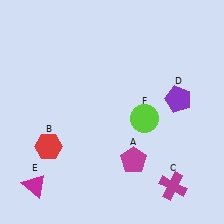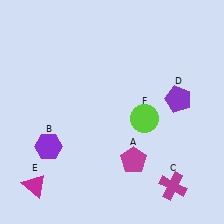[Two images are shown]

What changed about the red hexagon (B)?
In Image 1, B is red. In Image 2, it changed to purple.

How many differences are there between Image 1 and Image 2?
There is 1 difference between the two images.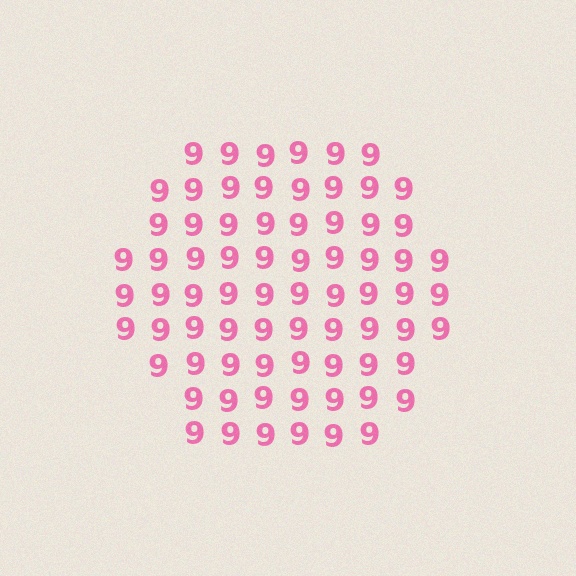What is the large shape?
The large shape is a hexagon.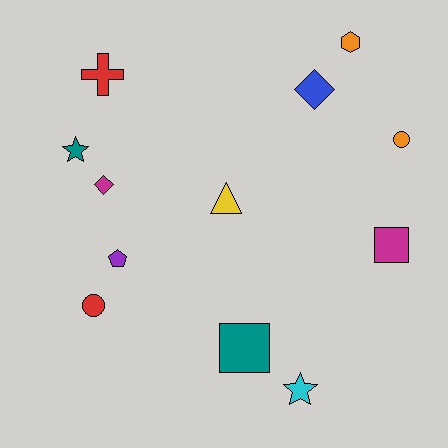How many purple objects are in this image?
There is 1 purple object.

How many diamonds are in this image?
There are 2 diamonds.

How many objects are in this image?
There are 12 objects.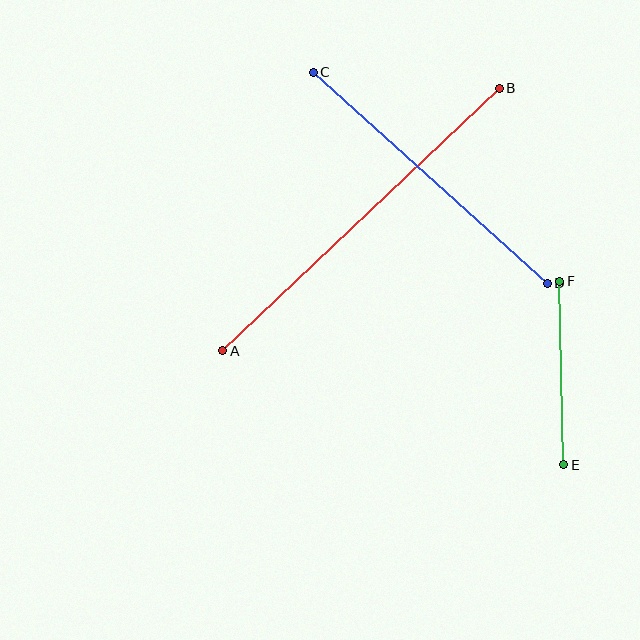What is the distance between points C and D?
The distance is approximately 315 pixels.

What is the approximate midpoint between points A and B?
The midpoint is at approximately (361, 219) pixels.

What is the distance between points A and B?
The distance is approximately 381 pixels.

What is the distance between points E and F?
The distance is approximately 184 pixels.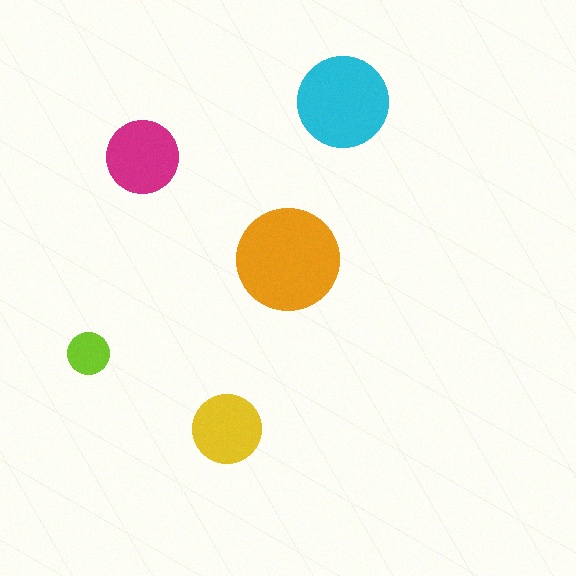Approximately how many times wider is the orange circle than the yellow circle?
About 1.5 times wider.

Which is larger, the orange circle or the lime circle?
The orange one.